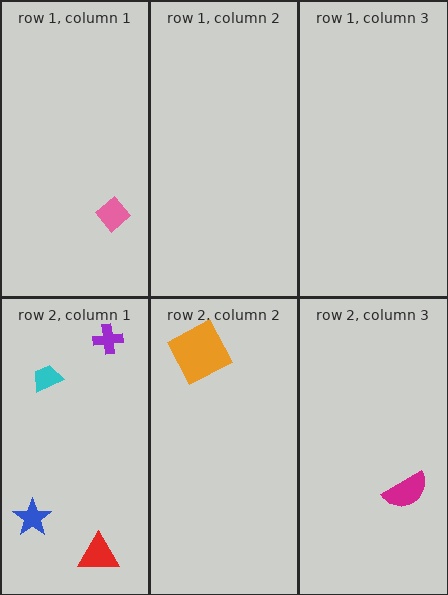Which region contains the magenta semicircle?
The row 2, column 3 region.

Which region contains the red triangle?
The row 2, column 1 region.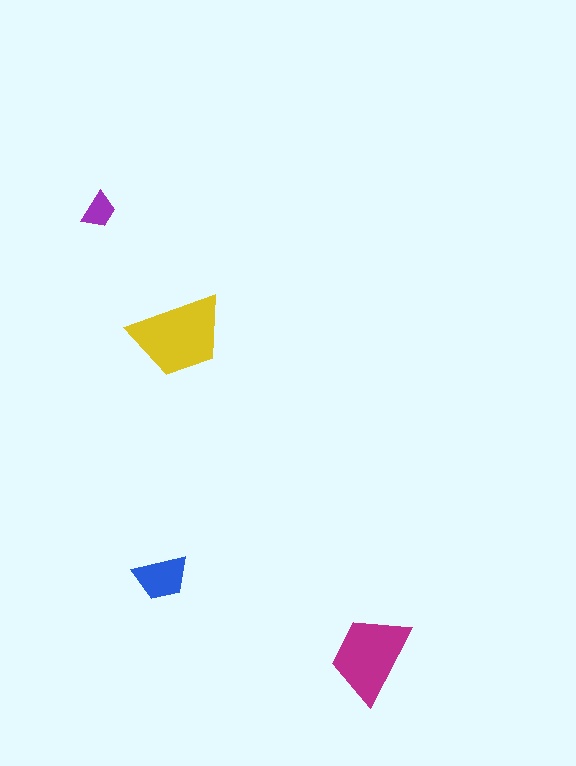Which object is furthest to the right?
The magenta trapezoid is rightmost.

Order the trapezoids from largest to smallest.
the yellow one, the magenta one, the blue one, the purple one.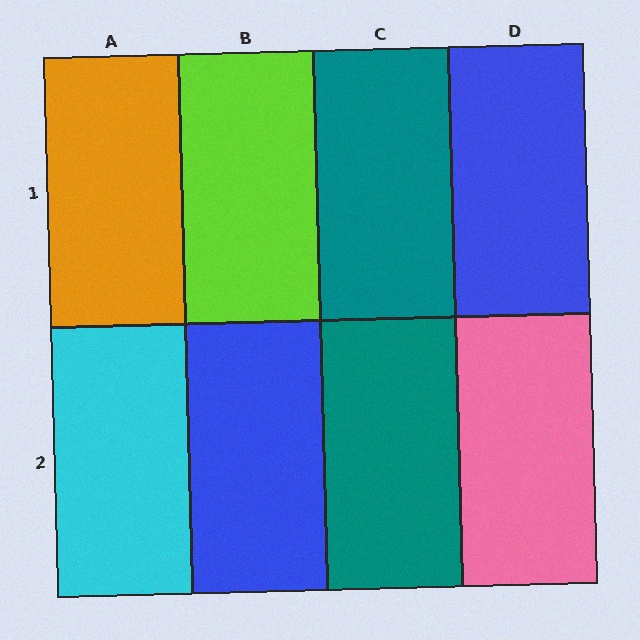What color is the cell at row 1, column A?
Orange.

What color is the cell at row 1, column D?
Blue.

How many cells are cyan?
1 cell is cyan.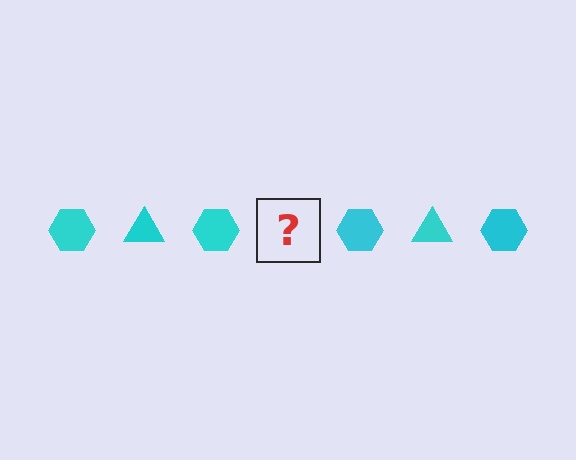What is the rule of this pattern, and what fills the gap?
The rule is that the pattern cycles through hexagon, triangle shapes in cyan. The gap should be filled with a cyan triangle.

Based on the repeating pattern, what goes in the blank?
The blank should be a cyan triangle.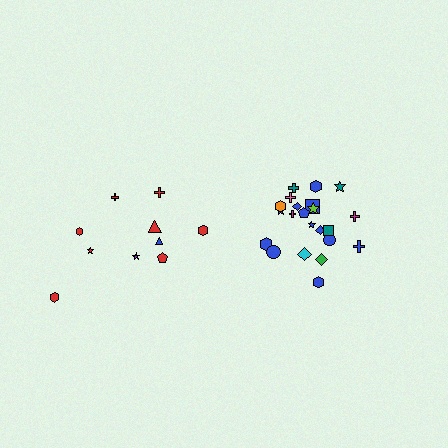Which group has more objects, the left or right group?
The right group.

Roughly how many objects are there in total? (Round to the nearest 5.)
Roughly 30 objects in total.